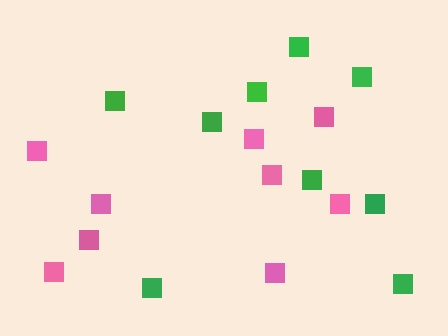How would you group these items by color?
There are 2 groups: one group of pink squares (9) and one group of green squares (9).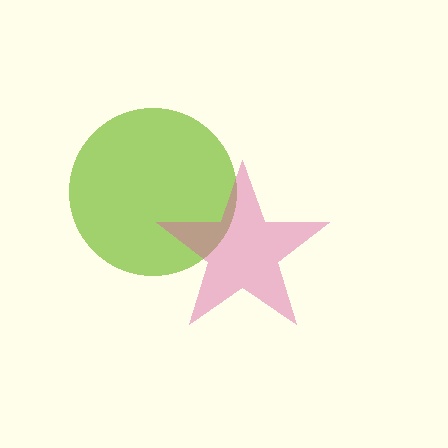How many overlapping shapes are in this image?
There are 2 overlapping shapes in the image.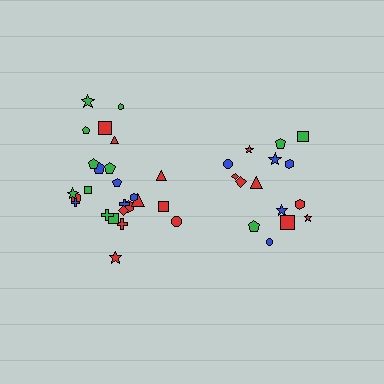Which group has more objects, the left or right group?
The left group.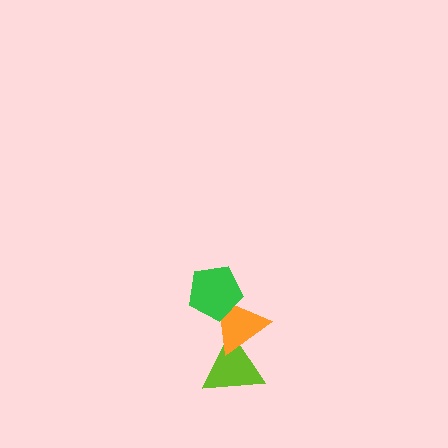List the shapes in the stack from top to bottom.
From top to bottom: the green pentagon, the orange triangle, the lime triangle.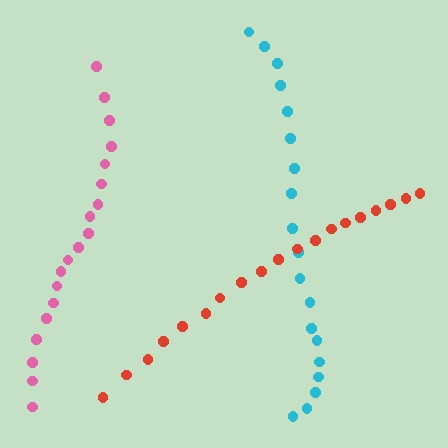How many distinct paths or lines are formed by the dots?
There are 3 distinct paths.